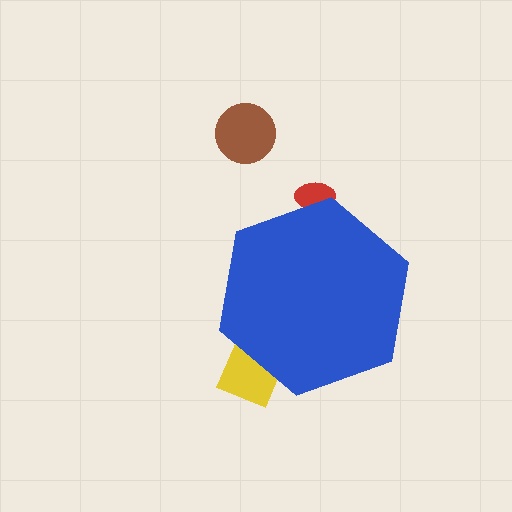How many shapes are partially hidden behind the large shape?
2 shapes are partially hidden.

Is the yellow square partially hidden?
Yes, the yellow square is partially hidden behind the blue hexagon.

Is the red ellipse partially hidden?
Yes, the red ellipse is partially hidden behind the blue hexagon.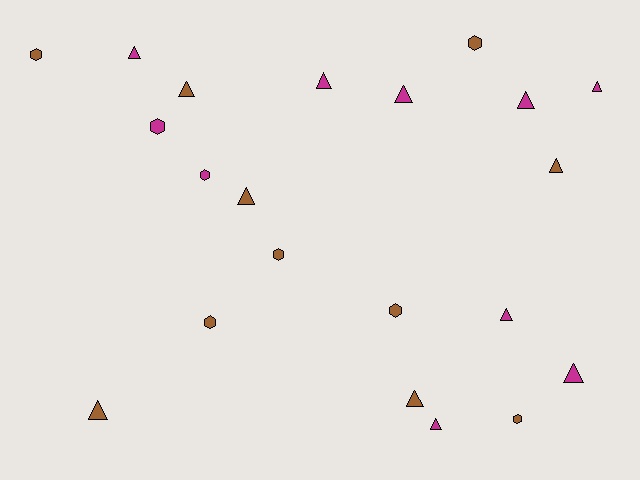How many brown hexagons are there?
There are 6 brown hexagons.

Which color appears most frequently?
Brown, with 11 objects.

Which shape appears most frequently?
Triangle, with 13 objects.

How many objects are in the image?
There are 21 objects.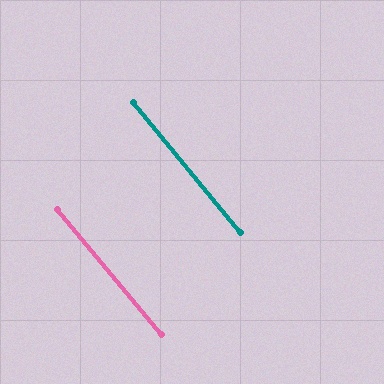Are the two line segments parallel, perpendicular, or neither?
Parallel — their directions differ by only 0.5°.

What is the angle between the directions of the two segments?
Approximately 0 degrees.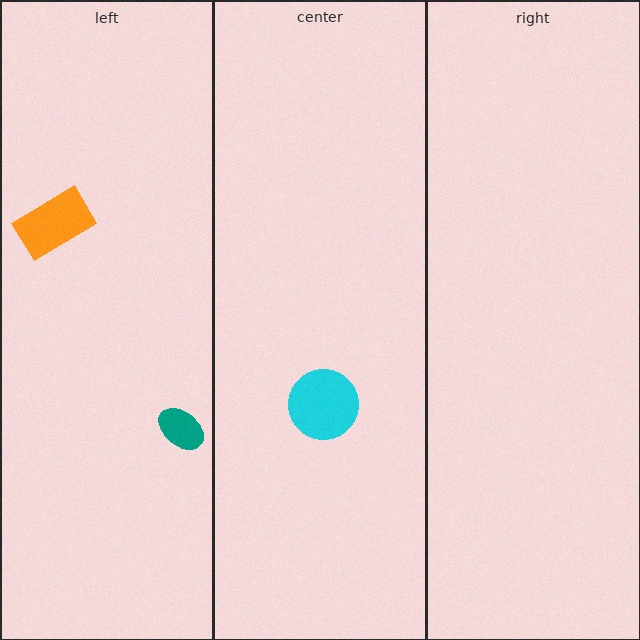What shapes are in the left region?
The orange rectangle, the teal ellipse.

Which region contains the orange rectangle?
The left region.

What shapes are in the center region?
The cyan circle.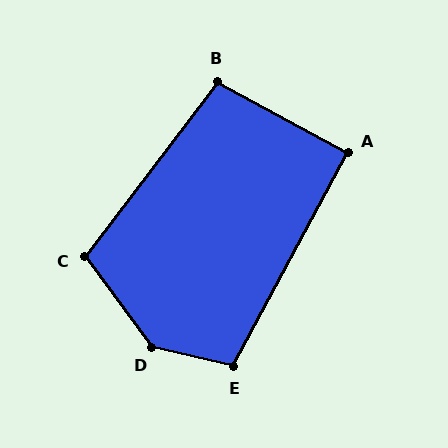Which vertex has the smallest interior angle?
A, at approximately 91 degrees.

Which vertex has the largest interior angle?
D, at approximately 140 degrees.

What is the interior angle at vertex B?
Approximately 98 degrees (obtuse).